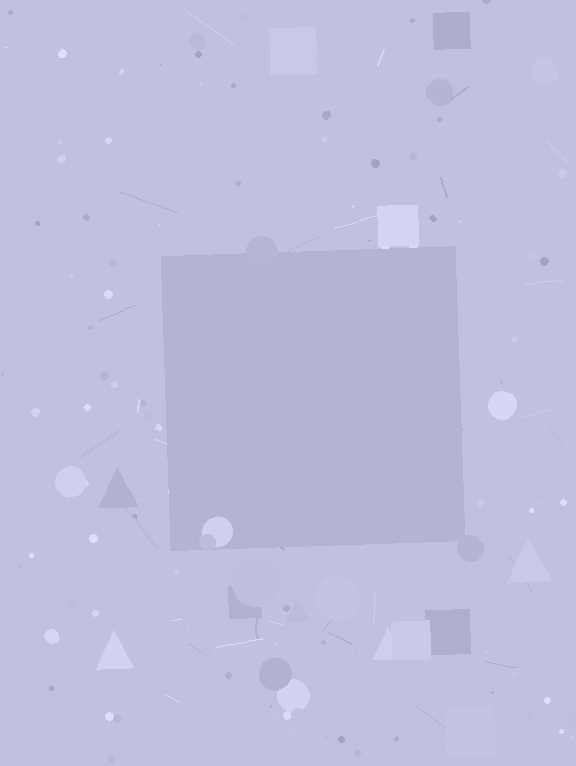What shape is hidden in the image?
A square is hidden in the image.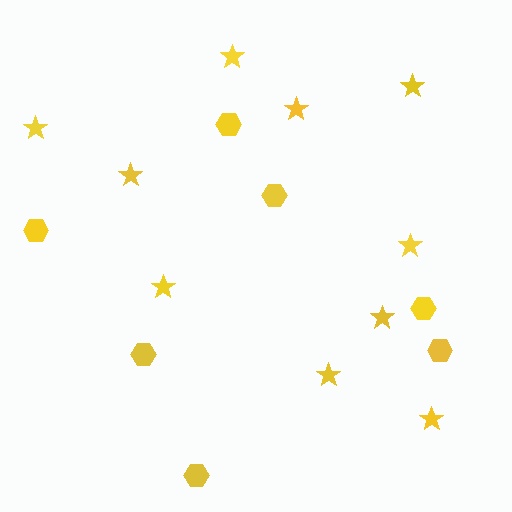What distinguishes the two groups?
There are 2 groups: one group of hexagons (7) and one group of stars (10).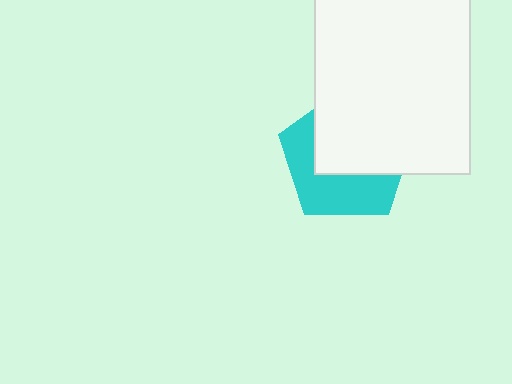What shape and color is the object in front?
The object in front is a white rectangle.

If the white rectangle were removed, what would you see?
You would see the complete cyan pentagon.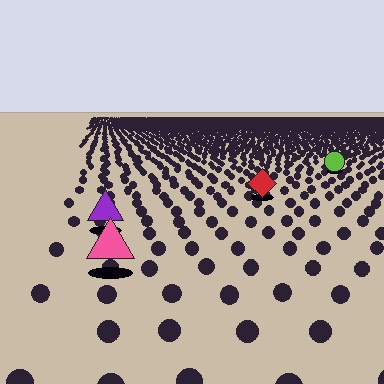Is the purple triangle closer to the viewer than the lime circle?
Yes. The purple triangle is closer — you can tell from the texture gradient: the ground texture is coarser near it.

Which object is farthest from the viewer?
The lime circle is farthest from the viewer. It appears smaller and the ground texture around it is denser.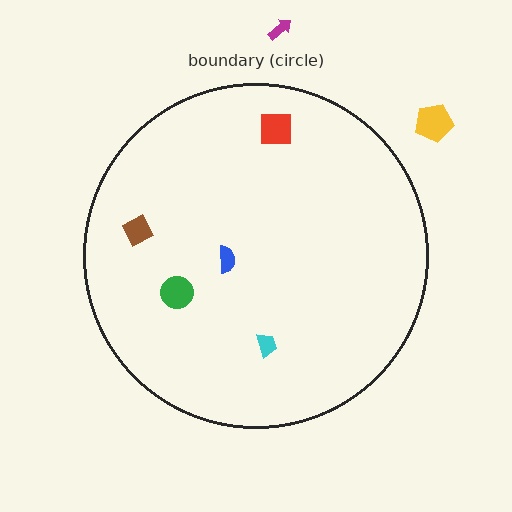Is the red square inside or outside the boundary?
Inside.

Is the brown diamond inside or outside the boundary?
Inside.